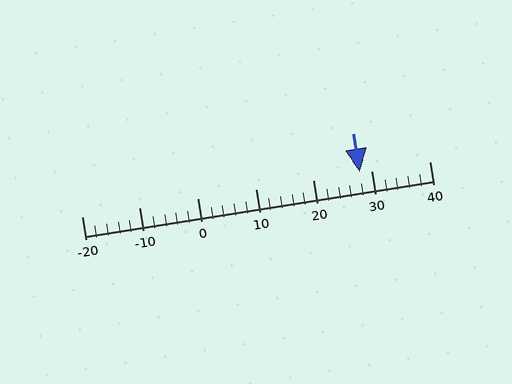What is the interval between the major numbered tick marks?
The major tick marks are spaced 10 units apart.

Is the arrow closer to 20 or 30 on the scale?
The arrow is closer to 30.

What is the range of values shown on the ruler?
The ruler shows values from -20 to 40.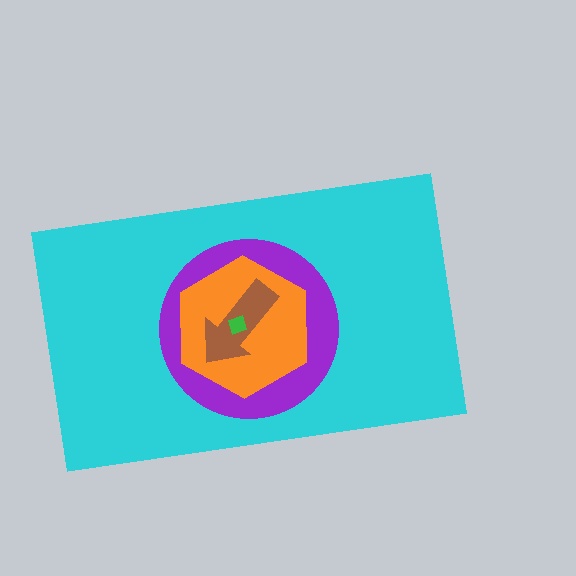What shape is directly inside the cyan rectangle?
The purple circle.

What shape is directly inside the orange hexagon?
The brown arrow.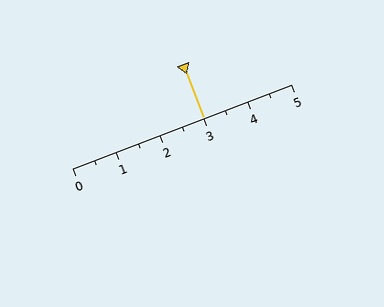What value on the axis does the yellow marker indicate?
The marker indicates approximately 3.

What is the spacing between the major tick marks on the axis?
The major ticks are spaced 1 apart.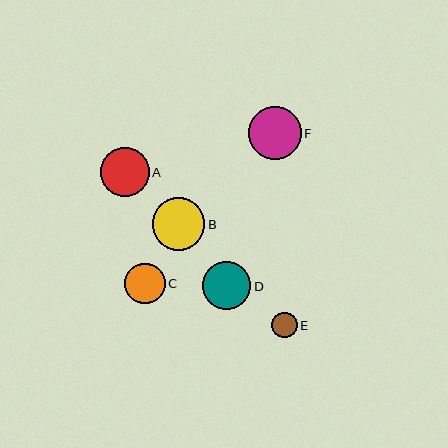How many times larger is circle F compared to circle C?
Circle F is approximately 1.3 times the size of circle C.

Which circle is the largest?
Circle F is the largest with a size of approximately 53 pixels.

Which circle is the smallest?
Circle E is the smallest with a size of approximately 25 pixels.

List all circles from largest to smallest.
From largest to smallest: F, B, A, D, C, E.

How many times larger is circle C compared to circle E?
Circle C is approximately 1.6 times the size of circle E.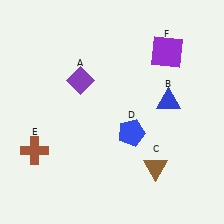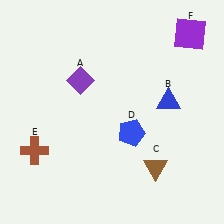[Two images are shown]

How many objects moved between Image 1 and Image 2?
1 object moved between the two images.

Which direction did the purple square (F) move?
The purple square (F) moved right.